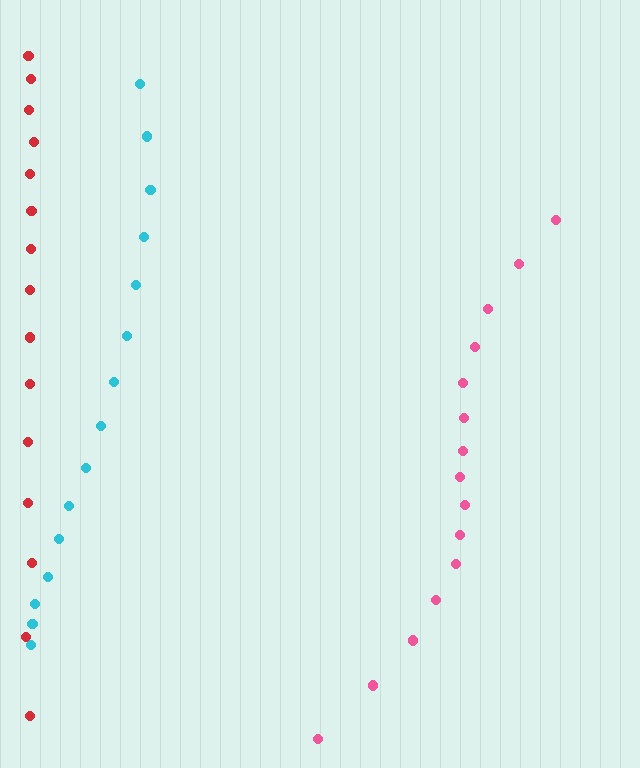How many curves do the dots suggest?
There are 3 distinct paths.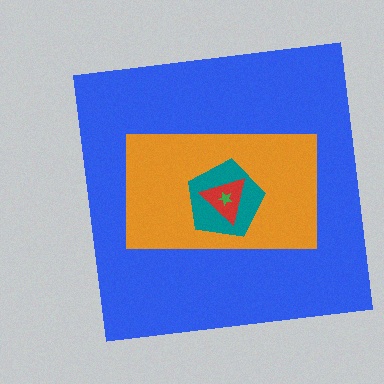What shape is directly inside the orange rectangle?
The teal pentagon.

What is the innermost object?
The green star.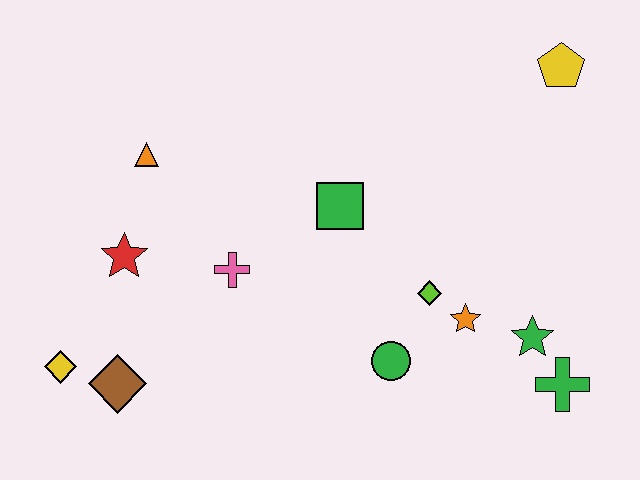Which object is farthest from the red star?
The yellow pentagon is farthest from the red star.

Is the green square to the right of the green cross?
No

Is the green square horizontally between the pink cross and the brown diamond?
No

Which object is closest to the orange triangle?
The red star is closest to the orange triangle.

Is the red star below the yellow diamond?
No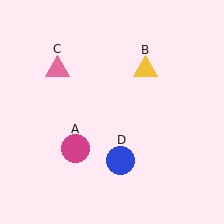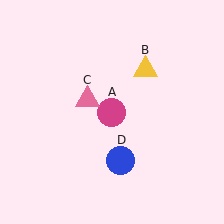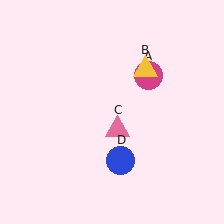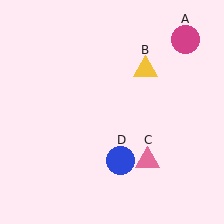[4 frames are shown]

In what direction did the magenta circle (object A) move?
The magenta circle (object A) moved up and to the right.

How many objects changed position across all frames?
2 objects changed position: magenta circle (object A), pink triangle (object C).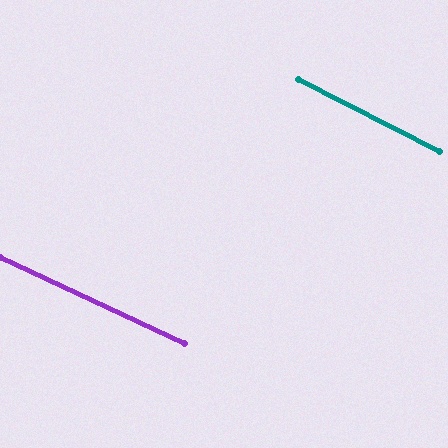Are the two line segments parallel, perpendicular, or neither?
Parallel — their directions differ by only 1.8°.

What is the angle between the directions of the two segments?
Approximately 2 degrees.